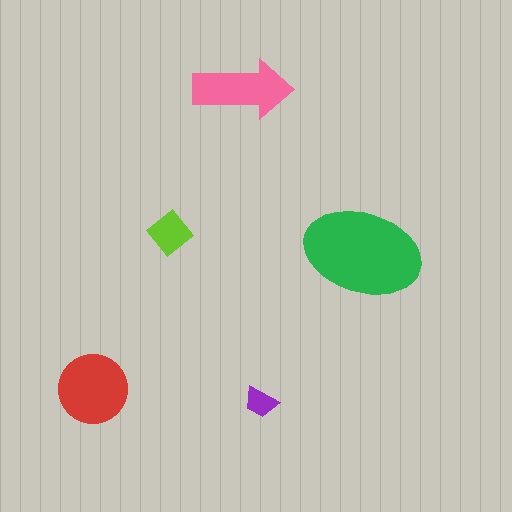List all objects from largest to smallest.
The green ellipse, the red circle, the pink arrow, the lime diamond, the purple trapezoid.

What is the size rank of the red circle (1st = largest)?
2nd.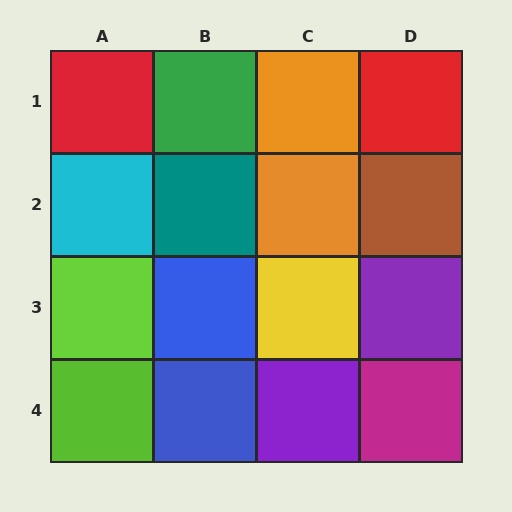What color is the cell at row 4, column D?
Magenta.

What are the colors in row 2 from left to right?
Cyan, teal, orange, brown.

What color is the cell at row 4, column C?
Purple.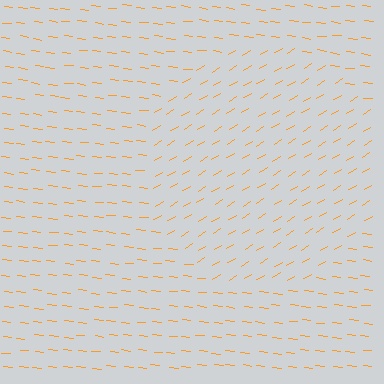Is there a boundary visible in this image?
Yes, there is a texture boundary formed by a change in line orientation.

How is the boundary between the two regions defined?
The boundary is defined purely by a change in line orientation (approximately 38 degrees difference). All lines are the same color and thickness.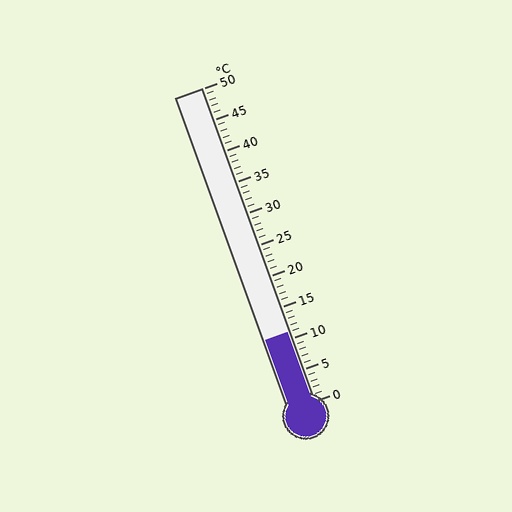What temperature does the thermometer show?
The thermometer shows approximately 11°C.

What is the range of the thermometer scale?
The thermometer scale ranges from 0°C to 50°C.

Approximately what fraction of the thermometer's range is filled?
The thermometer is filled to approximately 20% of its range.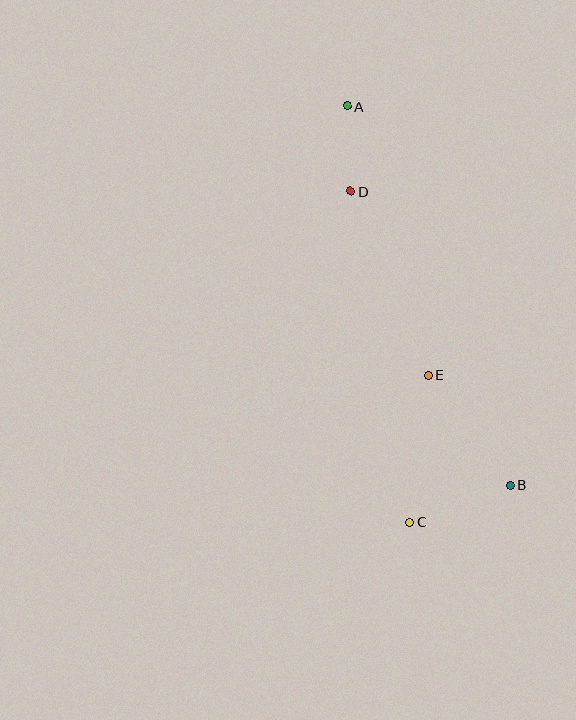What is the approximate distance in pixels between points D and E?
The distance between D and E is approximately 200 pixels.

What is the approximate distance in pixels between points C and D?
The distance between C and D is approximately 336 pixels.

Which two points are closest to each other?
Points A and D are closest to each other.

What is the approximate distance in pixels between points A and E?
The distance between A and E is approximately 281 pixels.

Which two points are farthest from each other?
Points A and C are farthest from each other.